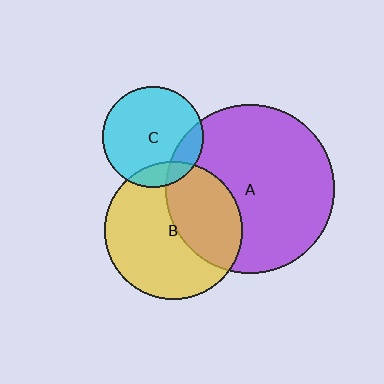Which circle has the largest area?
Circle A (purple).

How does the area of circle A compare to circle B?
Approximately 1.5 times.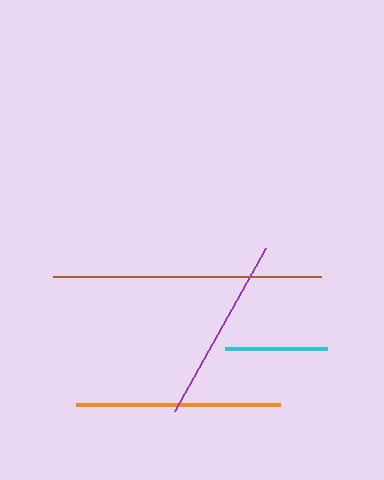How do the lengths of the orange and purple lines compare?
The orange and purple lines are approximately the same length.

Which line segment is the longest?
The brown line is the longest at approximately 268 pixels.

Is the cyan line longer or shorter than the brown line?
The brown line is longer than the cyan line.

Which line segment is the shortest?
The cyan line is the shortest at approximately 102 pixels.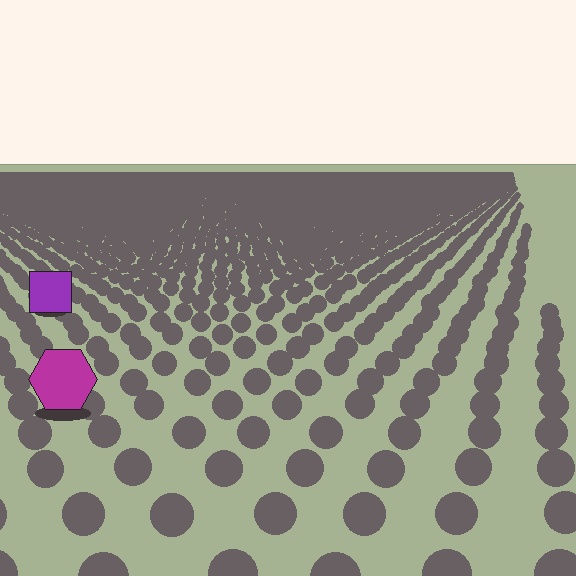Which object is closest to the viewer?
The magenta hexagon is closest. The texture marks near it are larger and more spread out.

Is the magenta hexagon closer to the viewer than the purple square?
Yes. The magenta hexagon is closer — you can tell from the texture gradient: the ground texture is coarser near it.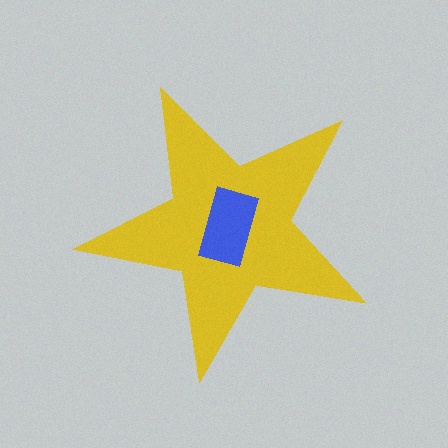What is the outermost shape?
The yellow star.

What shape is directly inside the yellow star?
The blue rectangle.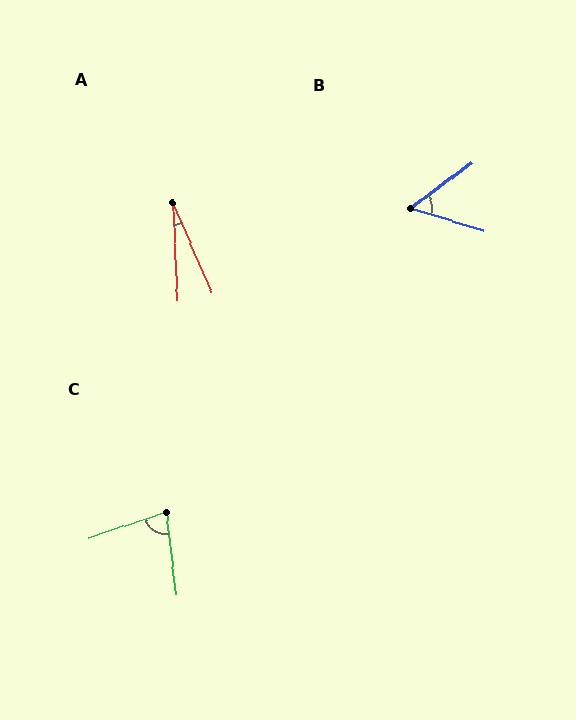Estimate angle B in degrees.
Approximately 54 degrees.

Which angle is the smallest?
A, at approximately 21 degrees.